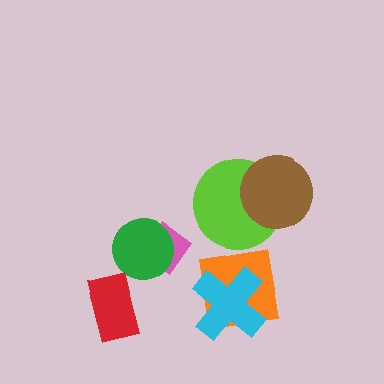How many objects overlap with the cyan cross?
1 object overlaps with the cyan cross.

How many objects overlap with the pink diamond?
1 object overlaps with the pink diamond.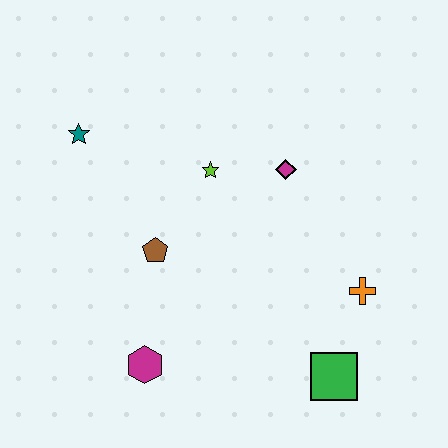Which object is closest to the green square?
The orange cross is closest to the green square.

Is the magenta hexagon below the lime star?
Yes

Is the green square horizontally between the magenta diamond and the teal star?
No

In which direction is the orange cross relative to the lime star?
The orange cross is to the right of the lime star.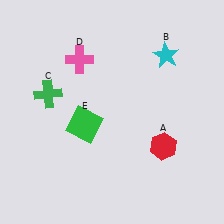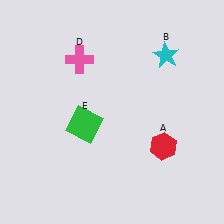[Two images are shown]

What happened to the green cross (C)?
The green cross (C) was removed in Image 2. It was in the top-left area of Image 1.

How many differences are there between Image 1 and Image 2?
There is 1 difference between the two images.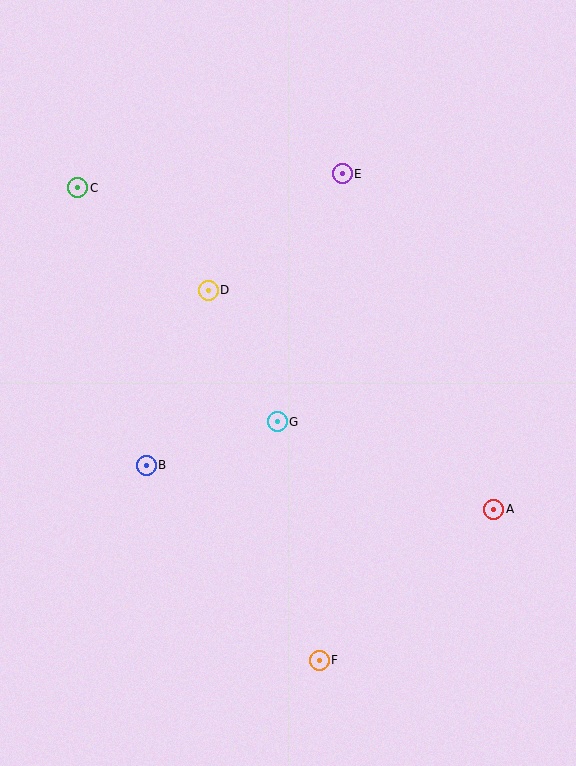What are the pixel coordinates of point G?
Point G is at (277, 422).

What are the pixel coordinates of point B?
Point B is at (146, 465).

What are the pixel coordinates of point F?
Point F is at (319, 660).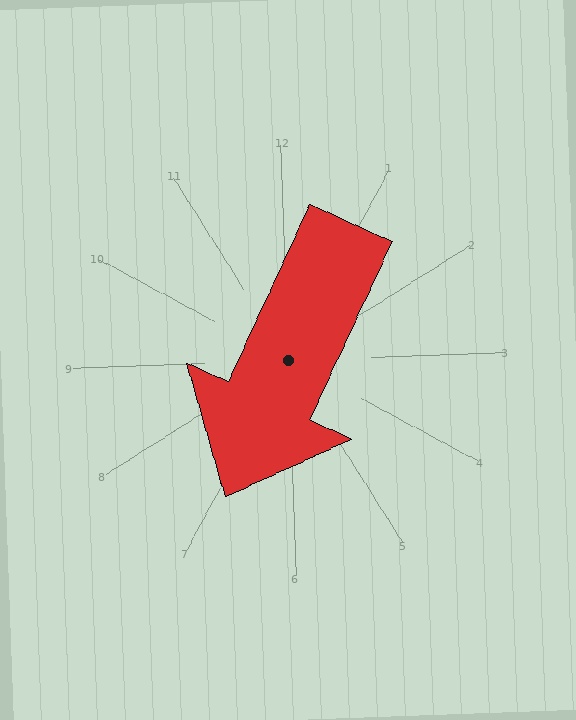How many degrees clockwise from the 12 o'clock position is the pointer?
Approximately 207 degrees.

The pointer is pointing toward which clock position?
Roughly 7 o'clock.